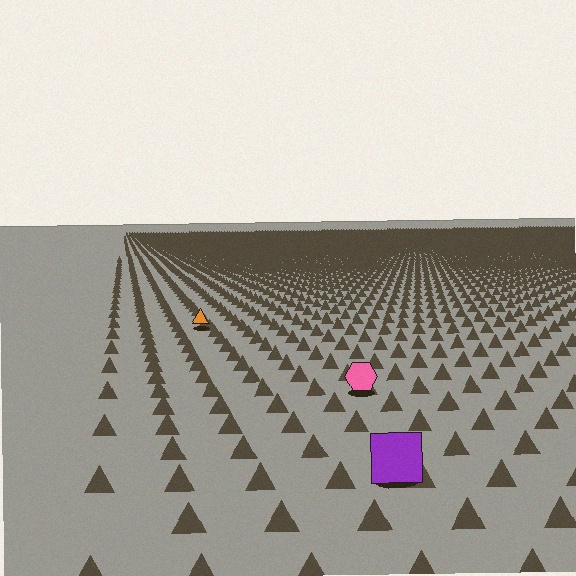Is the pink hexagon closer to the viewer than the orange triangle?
Yes. The pink hexagon is closer — you can tell from the texture gradient: the ground texture is coarser near it.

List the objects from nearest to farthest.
From nearest to farthest: the purple square, the pink hexagon, the orange triangle.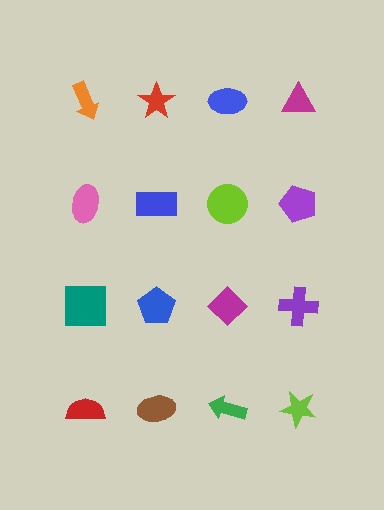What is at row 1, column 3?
A blue ellipse.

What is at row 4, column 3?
A green arrow.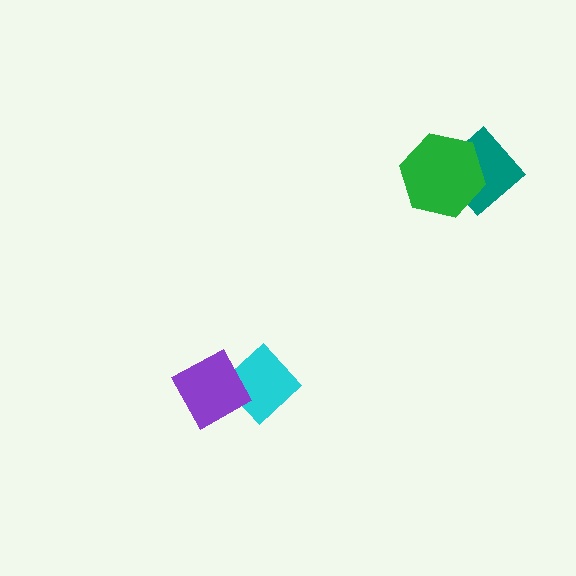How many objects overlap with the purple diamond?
1 object overlaps with the purple diamond.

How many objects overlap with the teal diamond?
1 object overlaps with the teal diamond.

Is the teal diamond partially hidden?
Yes, it is partially covered by another shape.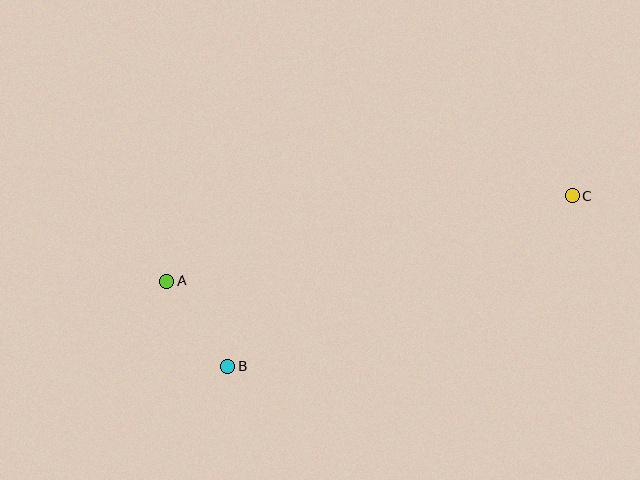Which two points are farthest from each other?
Points A and C are farthest from each other.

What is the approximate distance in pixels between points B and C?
The distance between B and C is approximately 384 pixels.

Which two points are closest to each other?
Points A and B are closest to each other.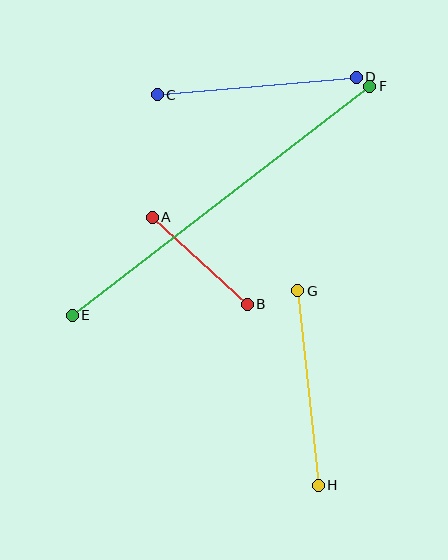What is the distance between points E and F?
The distance is approximately 375 pixels.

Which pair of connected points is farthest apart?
Points E and F are farthest apart.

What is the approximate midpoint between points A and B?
The midpoint is at approximately (200, 261) pixels.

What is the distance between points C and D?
The distance is approximately 200 pixels.